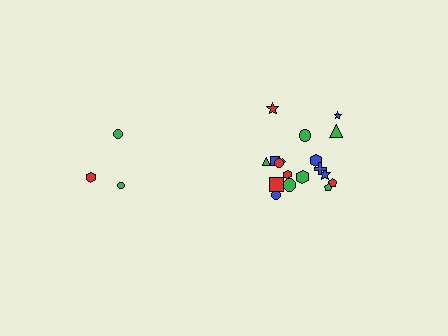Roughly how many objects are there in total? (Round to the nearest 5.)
Roughly 20 objects in total.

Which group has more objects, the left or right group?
The right group.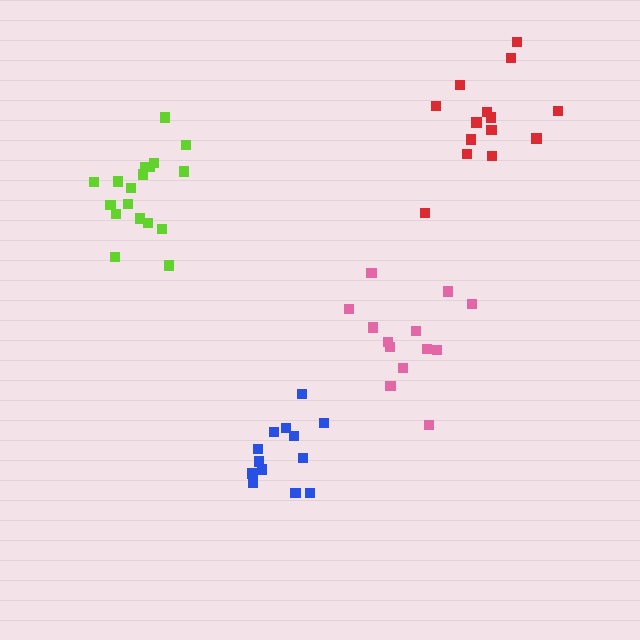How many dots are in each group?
Group 1: 13 dots, Group 2: 13 dots, Group 3: 14 dots, Group 4: 18 dots (58 total).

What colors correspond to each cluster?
The clusters are colored: blue, pink, red, lime.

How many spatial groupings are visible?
There are 4 spatial groupings.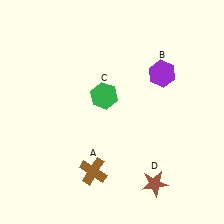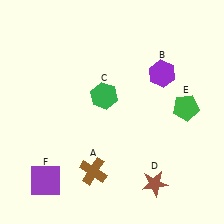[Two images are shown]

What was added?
A green pentagon (E), a purple square (F) were added in Image 2.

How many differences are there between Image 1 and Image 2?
There are 2 differences between the two images.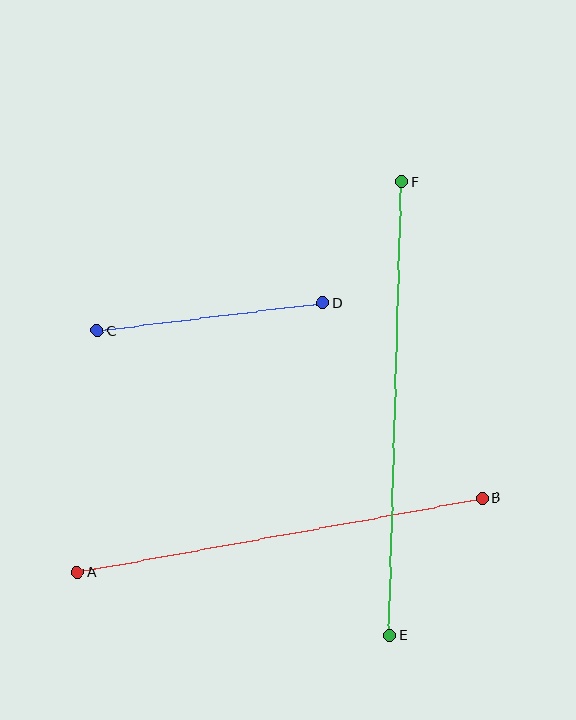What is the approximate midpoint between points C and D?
The midpoint is at approximately (210, 317) pixels.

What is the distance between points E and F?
The distance is approximately 454 pixels.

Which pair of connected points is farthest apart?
Points E and F are farthest apart.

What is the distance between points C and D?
The distance is approximately 228 pixels.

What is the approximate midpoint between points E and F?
The midpoint is at approximately (396, 409) pixels.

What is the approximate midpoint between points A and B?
The midpoint is at approximately (280, 535) pixels.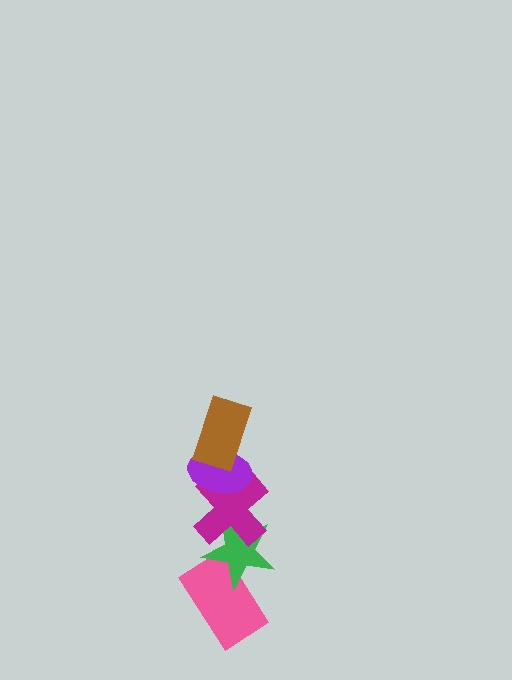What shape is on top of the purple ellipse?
The brown rectangle is on top of the purple ellipse.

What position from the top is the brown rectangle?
The brown rectangle is 1st from the top.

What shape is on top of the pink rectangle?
The green star is on top of the pink rectangle.